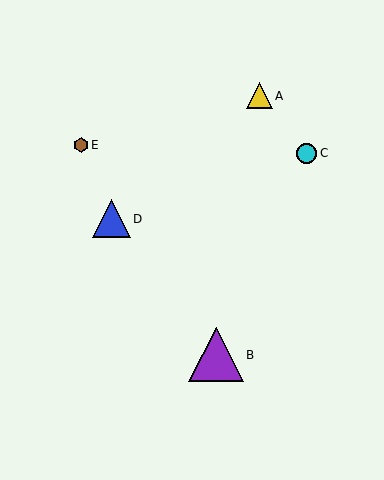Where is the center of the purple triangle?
The center of the purple triangle is at (216, 355).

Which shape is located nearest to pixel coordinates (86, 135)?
The brown hexagon (labeled E) at (81, 145) is nearest to that location.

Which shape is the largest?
The purple triangle (labeled B) is the largest.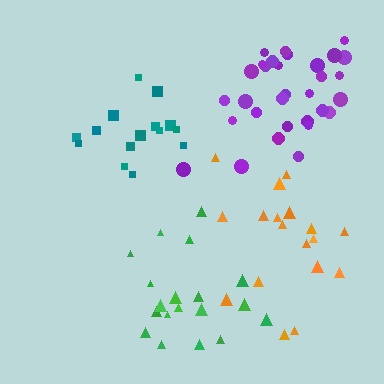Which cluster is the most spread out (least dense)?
Orange.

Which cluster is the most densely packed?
Teal.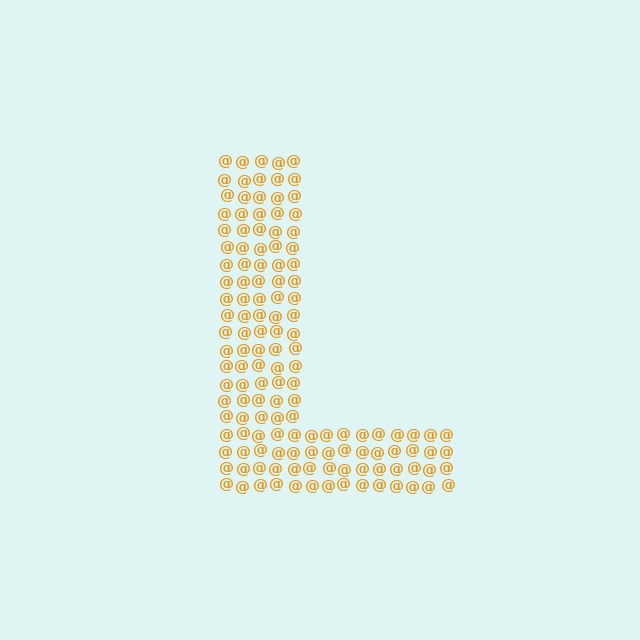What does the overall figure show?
The overall figure shows the letter L.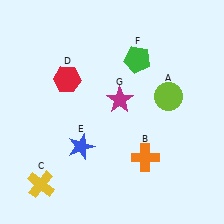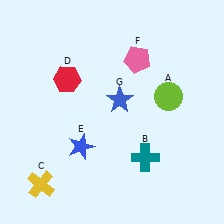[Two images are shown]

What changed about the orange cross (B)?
In Image 1, B is orange. In Image 2, it changed to teal.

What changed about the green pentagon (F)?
In Image 1, F is green. In Image 2, it changed to pink.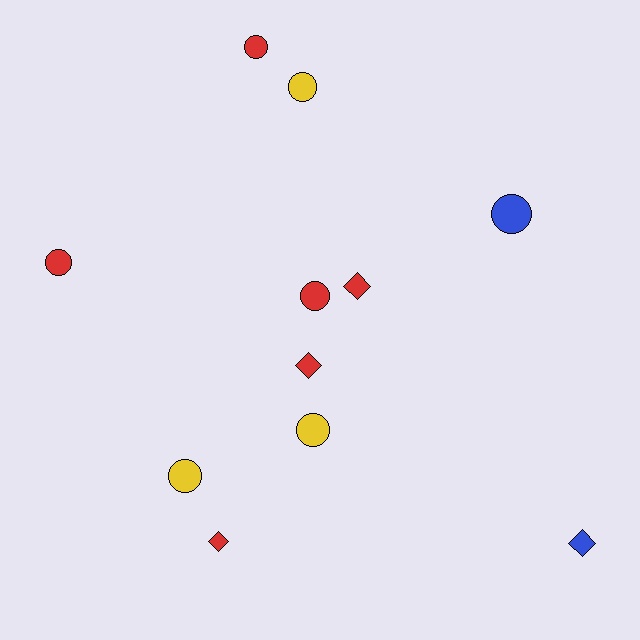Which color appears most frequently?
Red, with 6 objects.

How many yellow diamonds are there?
There are no yellow diamonds.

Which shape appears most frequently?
Circle, with 7 objects.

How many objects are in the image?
There are 11 objects.